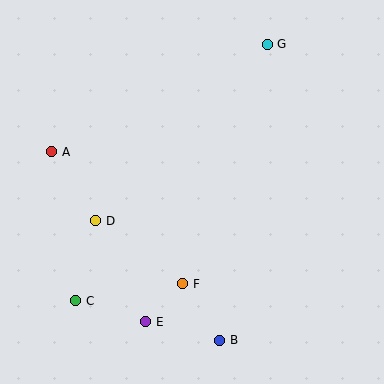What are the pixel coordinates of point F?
Point F is at (183, 284).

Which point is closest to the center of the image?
Point F at (183, 284) is closest to the center.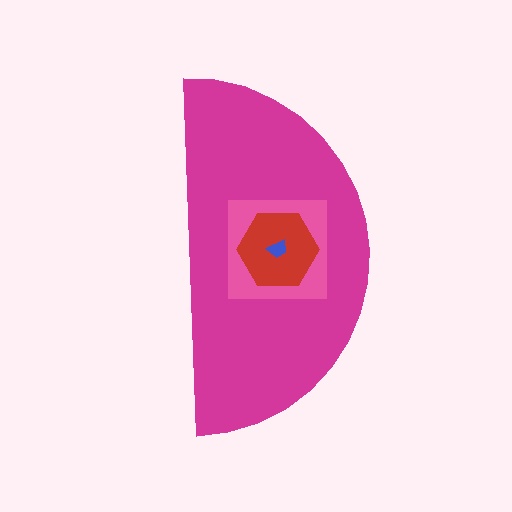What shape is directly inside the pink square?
The red hexagon.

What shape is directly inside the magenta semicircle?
The pink square.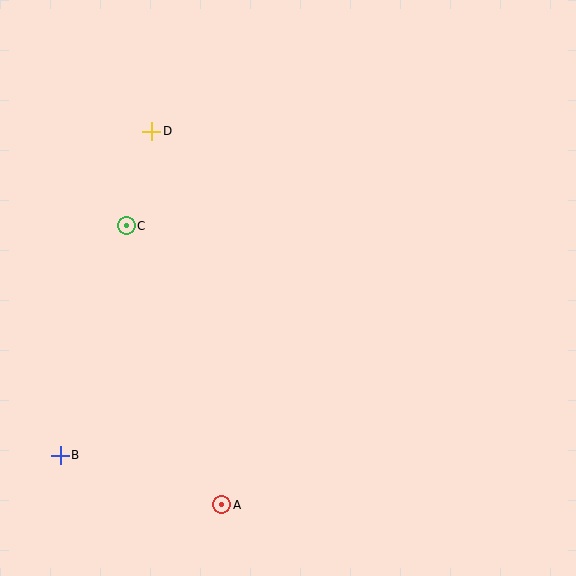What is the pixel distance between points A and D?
The distance between A and D is 380 pixels.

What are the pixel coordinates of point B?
Point B is at (60, 455).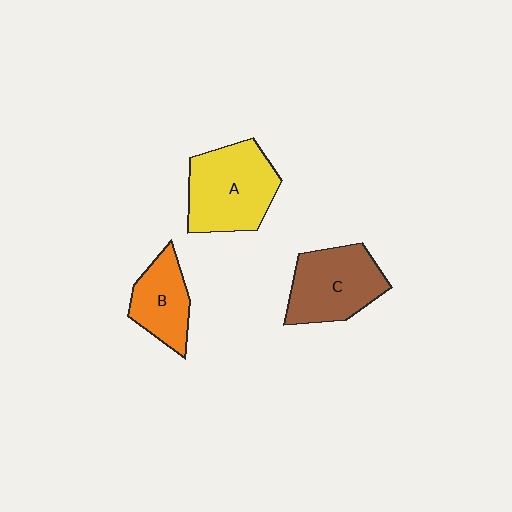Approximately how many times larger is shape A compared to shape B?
Approximately 1.6 times.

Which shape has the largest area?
Shape A (yellow).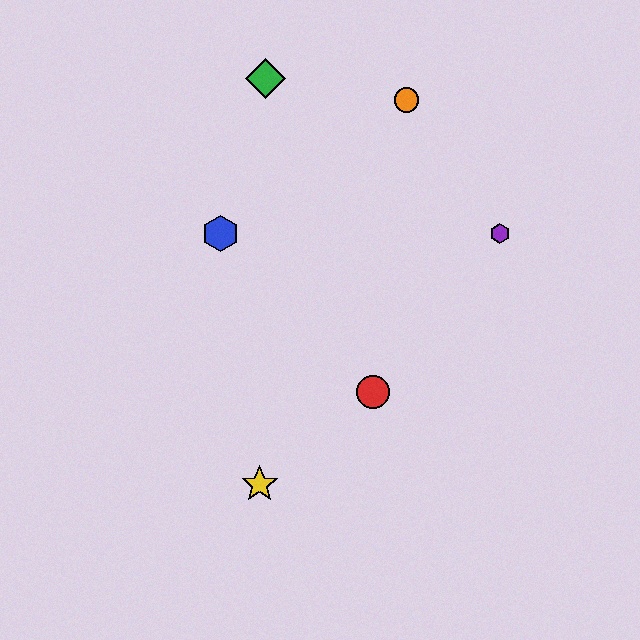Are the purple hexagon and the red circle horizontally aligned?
No, the purple hexagon is at y≈234 and the red circle is at y≈392.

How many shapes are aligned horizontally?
2 shapes (the blue hexagon, the purple hexagon) are aligned horizontally.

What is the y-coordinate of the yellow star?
The yellow star is at y≈484.